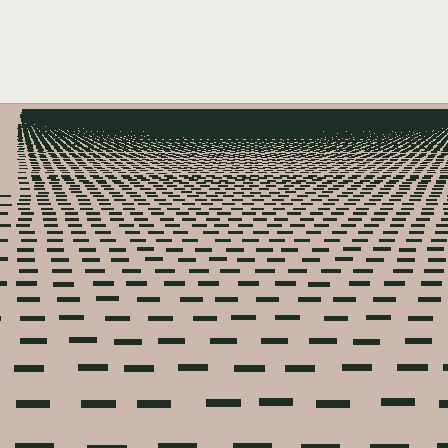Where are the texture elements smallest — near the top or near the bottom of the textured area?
Near the top.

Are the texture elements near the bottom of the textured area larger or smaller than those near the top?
Larger. Near the bottom, elements are closer to the viewer and appear at a bigger on-screen size.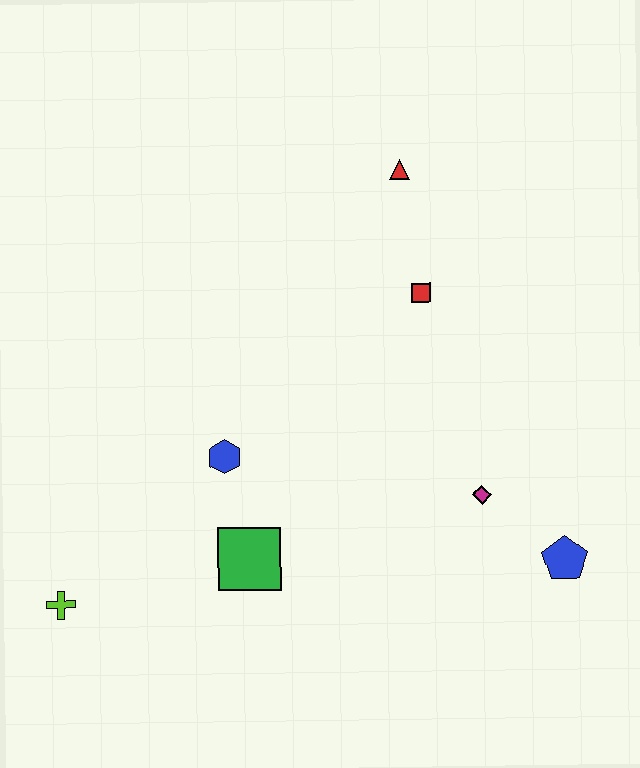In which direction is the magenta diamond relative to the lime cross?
The magenta diamond is to the right of the lime cross.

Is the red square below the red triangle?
Yes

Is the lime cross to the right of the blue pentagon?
No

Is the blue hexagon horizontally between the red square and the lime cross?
Yes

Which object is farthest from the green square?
The red triangle is farthest from the green square.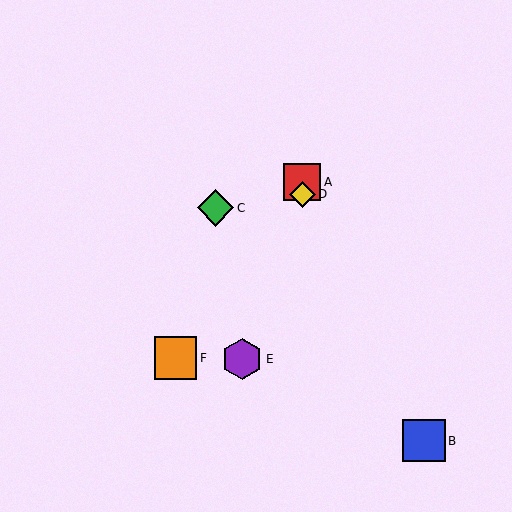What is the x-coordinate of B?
Object B is at x≈424.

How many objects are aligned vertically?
2 objects (A, D) are aligned vertically.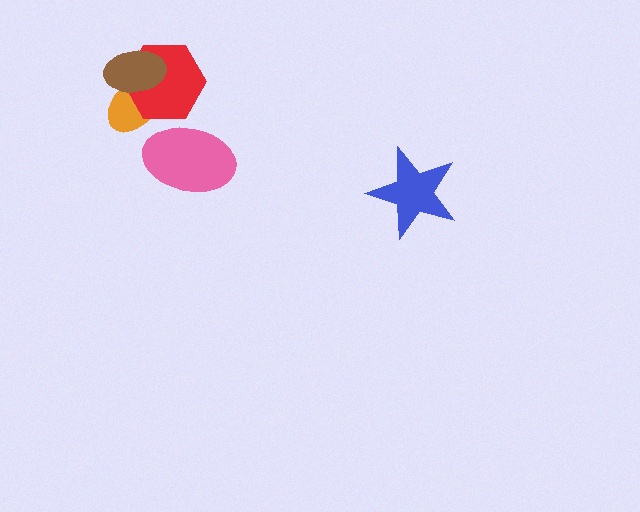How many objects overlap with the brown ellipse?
2 objects overlap with the brown ellipse.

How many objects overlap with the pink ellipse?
0 objects overlap with the pink ellipse.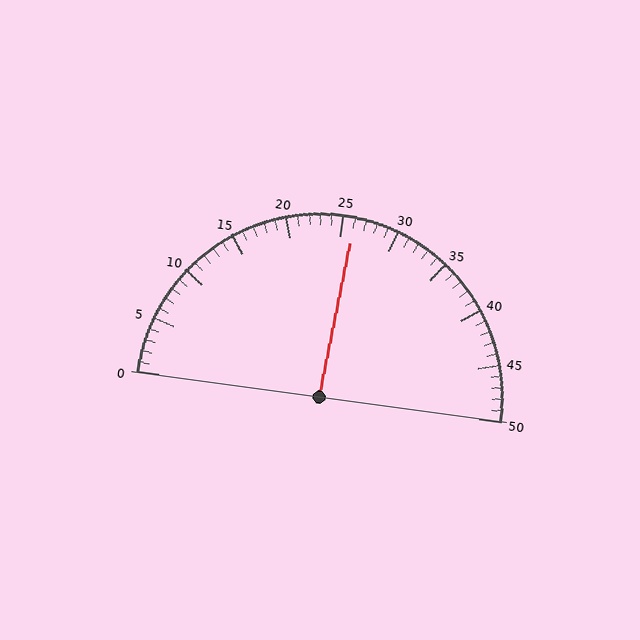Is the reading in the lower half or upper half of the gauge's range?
The reading is in the upper half of the range (0 to 50).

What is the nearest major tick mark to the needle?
The nearest major tick mark is 25.